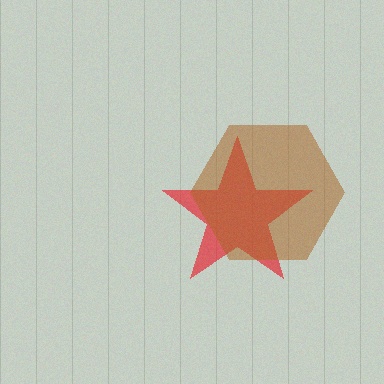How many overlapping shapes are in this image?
There are 2 overlapping shapes in the image.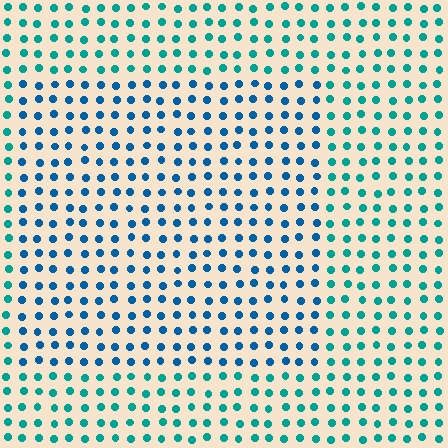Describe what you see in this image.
The image is filled with small teal elements in a uniform arrangement. A rectangle-shaped region is visible where the elements are tinted to a slightly different hue, forming a subtle color boundary.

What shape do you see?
I see a rectangle.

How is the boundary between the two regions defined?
The boundary is defined purely by a slight shift in hue (about 31 degrees). Spacing, size, and orientation are identical on both sides.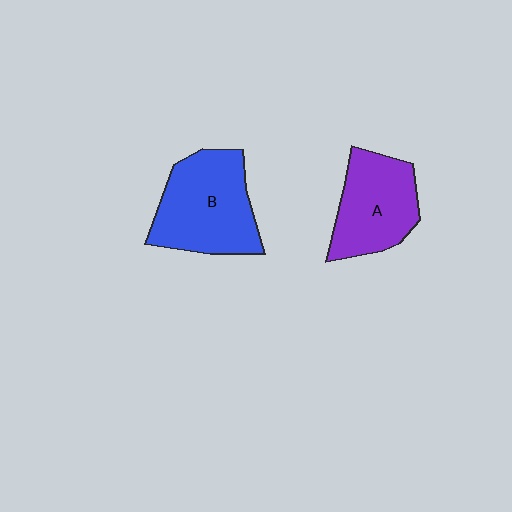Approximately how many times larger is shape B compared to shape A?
Approximately 1.2 times.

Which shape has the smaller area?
Shape A (purple).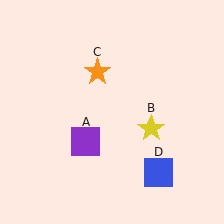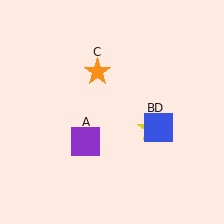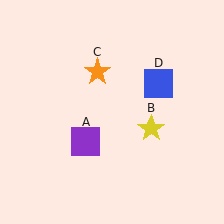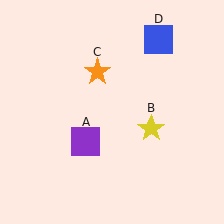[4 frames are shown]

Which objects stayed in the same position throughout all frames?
Purple square (object A) and yellow star (object B) and orange star (object C) remained stationary.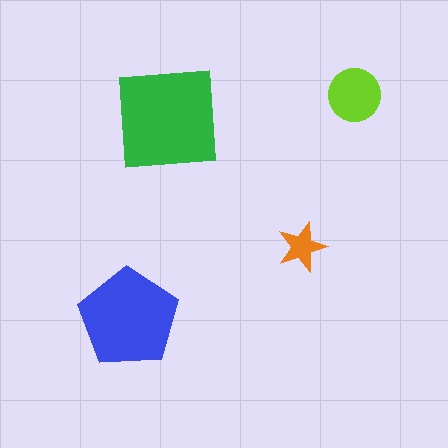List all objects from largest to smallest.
The green square, the blue pentagon, the lime circle, the orange star.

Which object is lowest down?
The blue pentagon is bottommost.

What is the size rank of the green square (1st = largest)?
1st.